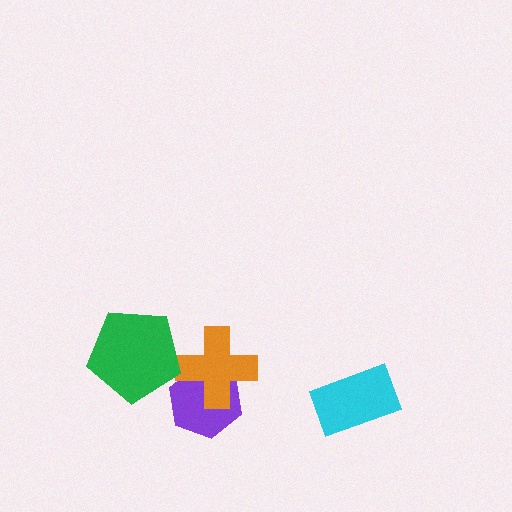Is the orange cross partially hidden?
No, no other shape covers it.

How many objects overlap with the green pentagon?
0 objects overlap with the green pentagon.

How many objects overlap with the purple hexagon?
1 object overlaps with the purple hexagon.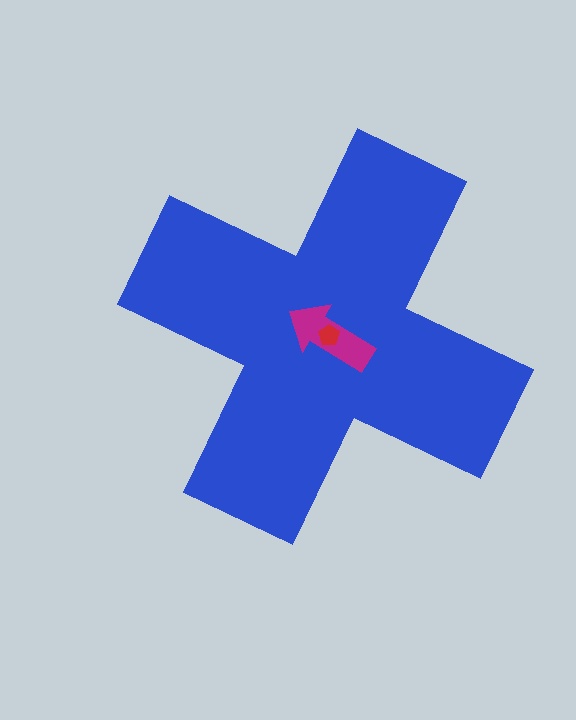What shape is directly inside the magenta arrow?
The red pentagon.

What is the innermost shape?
The red pentagon.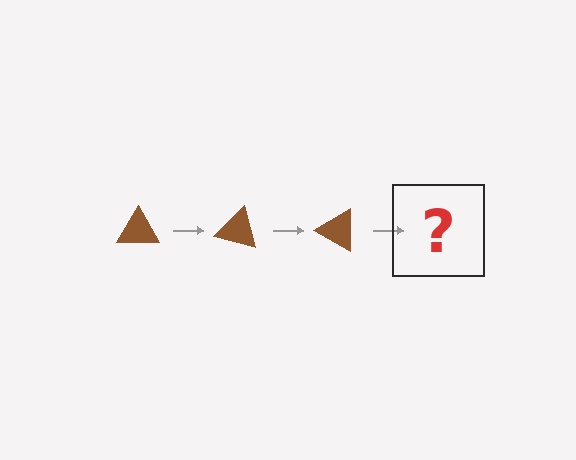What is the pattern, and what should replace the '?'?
The pattern is that the triangle rotates 15 degrees each step. The '?' should be a brown triangle rotated 45 degrees.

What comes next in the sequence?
The next element should be a brown triangle rotated 45 degrees.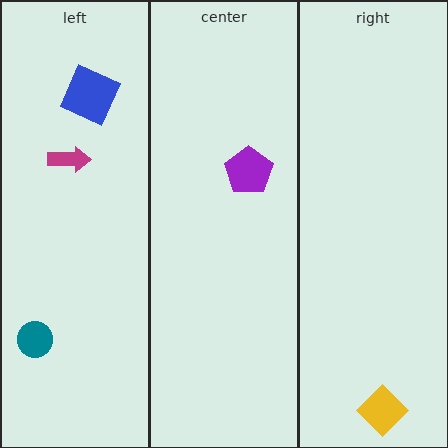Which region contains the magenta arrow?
The left region.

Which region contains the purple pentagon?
The center region.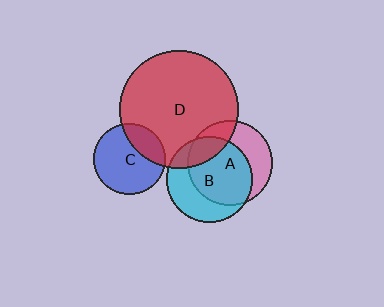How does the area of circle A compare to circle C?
Approximately 1.4 times.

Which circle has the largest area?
Circle D (red).